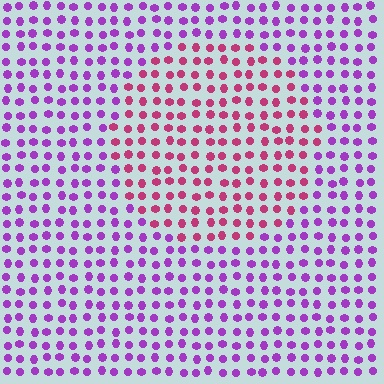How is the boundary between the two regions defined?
The boundary is defined purely by a slight shift in hue (about 46 degrees). Spacing, size, and orientation are identical on both sides.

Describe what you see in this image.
The image is filled with small purple elements in a uniform arrangement. A circle-shaped region is visible where the elements are tinted to a slightly different hue, forming a subtle color boundary.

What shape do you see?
I see a circle.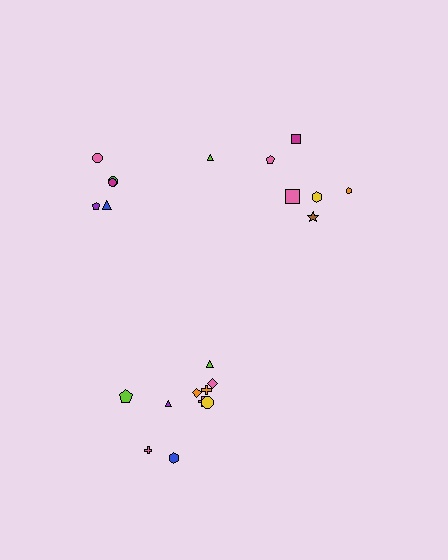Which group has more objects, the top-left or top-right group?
The top-right group.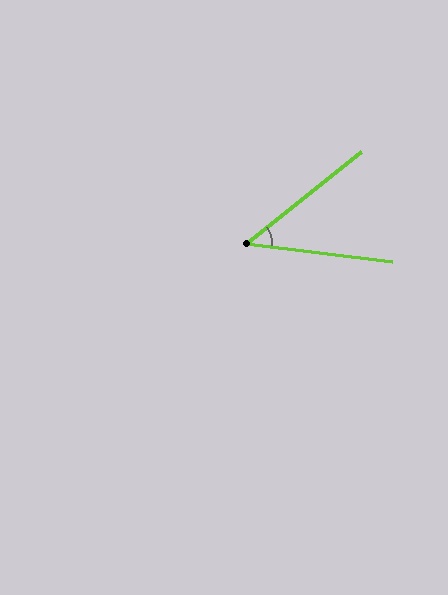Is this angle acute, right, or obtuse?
It is acute.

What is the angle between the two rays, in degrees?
Approximately 46 degrees.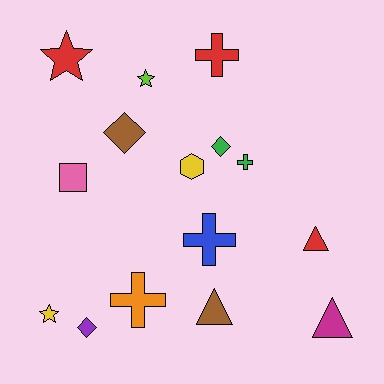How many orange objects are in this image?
There is 1 orange object.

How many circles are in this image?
There are no circles.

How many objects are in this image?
There are 15 objects.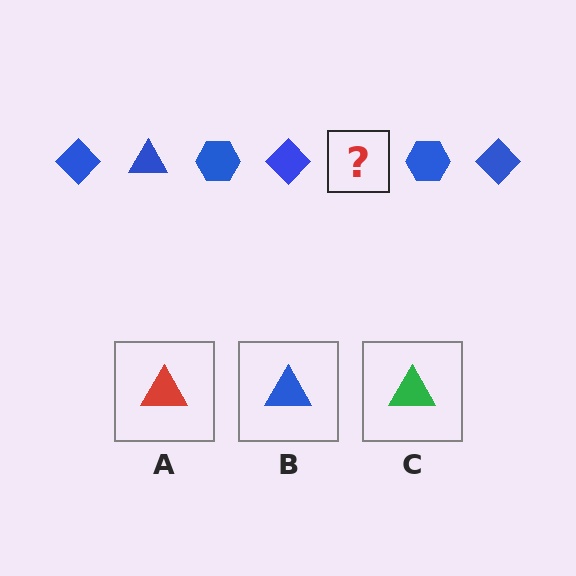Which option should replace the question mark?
Option B.